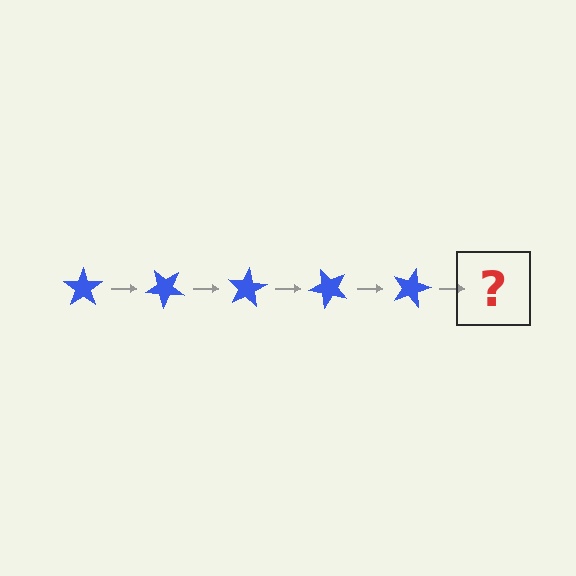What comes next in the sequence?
The next element should be a blue star rotated 200 degrees.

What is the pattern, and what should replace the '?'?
The pattern is that the star rotates 40 degrees each step. The '?' should be a blue star rotated 200 degrees.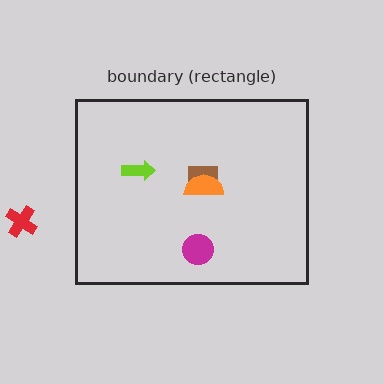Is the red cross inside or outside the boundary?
Outside.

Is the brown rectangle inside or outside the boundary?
Inside.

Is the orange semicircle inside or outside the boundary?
Inside.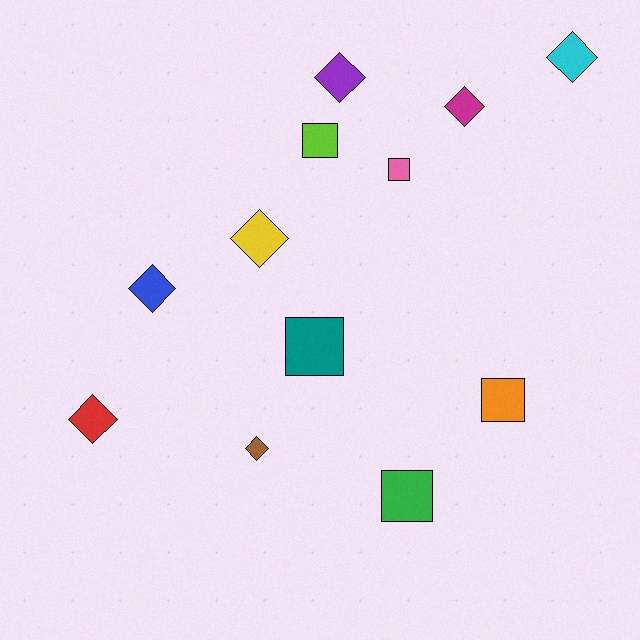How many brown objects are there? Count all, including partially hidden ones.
There is 1 brown object.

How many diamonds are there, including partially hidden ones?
There are 7 diamonds.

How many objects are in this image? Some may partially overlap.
There are 12 objects.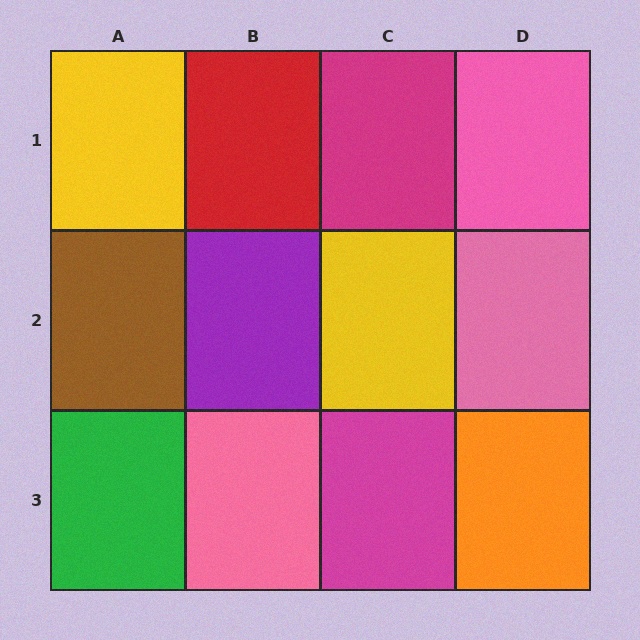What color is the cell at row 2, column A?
Brown.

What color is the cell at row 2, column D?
Pink.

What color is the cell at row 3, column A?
Green.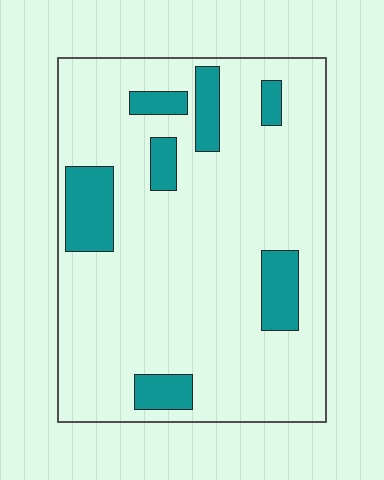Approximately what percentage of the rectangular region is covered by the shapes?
Approximately 15%.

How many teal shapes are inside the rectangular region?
7.